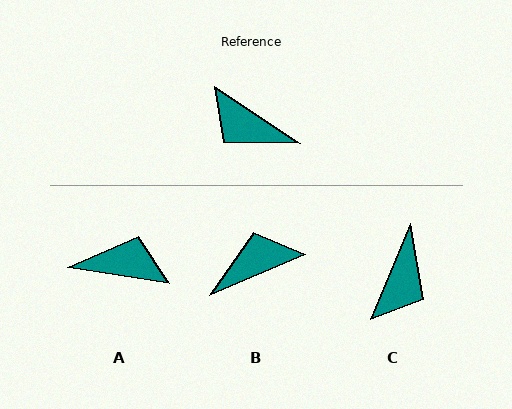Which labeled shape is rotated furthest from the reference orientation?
A, about 155 degrees away.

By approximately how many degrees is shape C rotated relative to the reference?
Approximately 101 degrees counter-clockwise.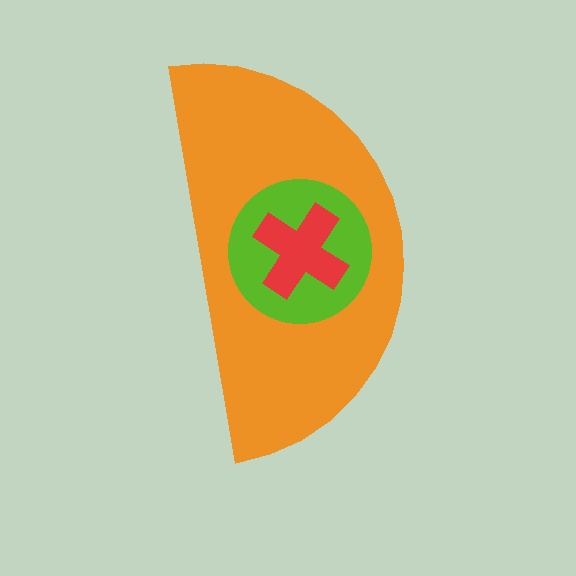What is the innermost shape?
The red cross.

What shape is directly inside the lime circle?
The red cross.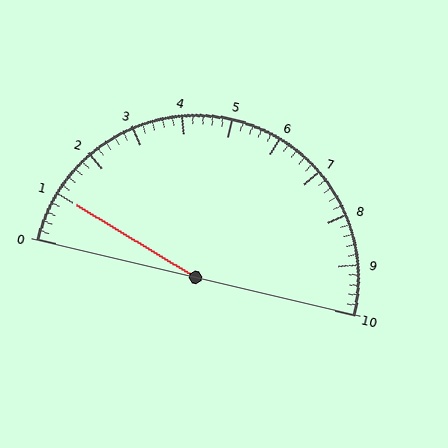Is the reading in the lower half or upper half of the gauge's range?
The reading is in the lower half of the range (0 to 10).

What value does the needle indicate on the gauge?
The needle indicates approximately 1.0.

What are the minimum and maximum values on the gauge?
The gauge ranges from 0 to 10.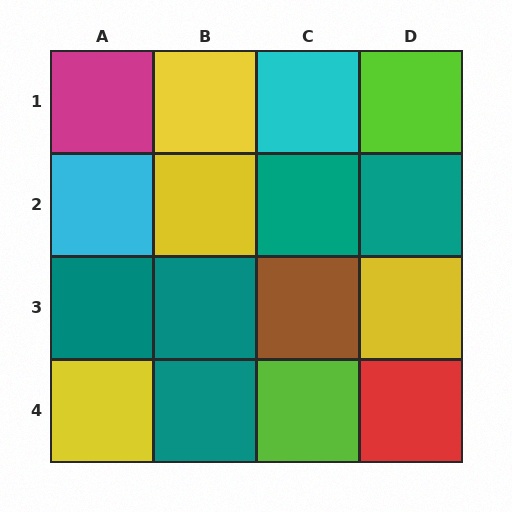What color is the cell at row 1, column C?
Cyan.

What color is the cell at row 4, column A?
Yellow.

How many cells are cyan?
2 cells are cyan.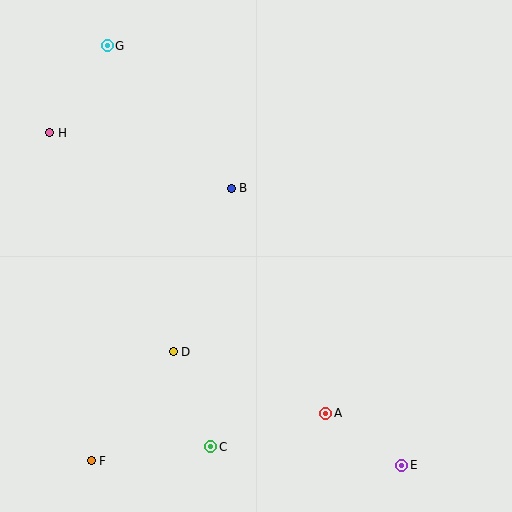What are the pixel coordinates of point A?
Point A is at (326, 413).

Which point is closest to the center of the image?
Point B at (231, 188) is closest to the center.